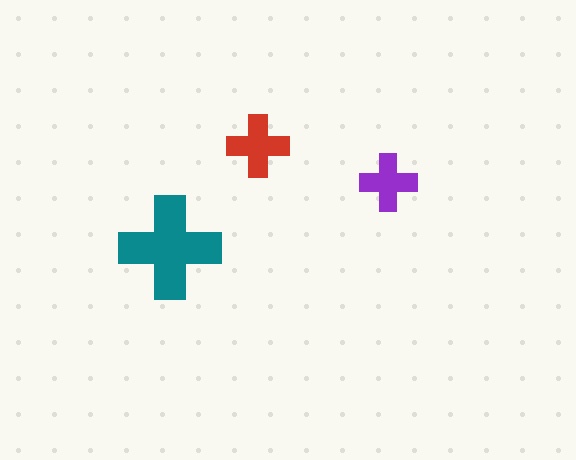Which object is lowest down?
The teal cross is bottommost.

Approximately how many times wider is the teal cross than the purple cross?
About 2 times wider.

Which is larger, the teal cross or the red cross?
The teal one.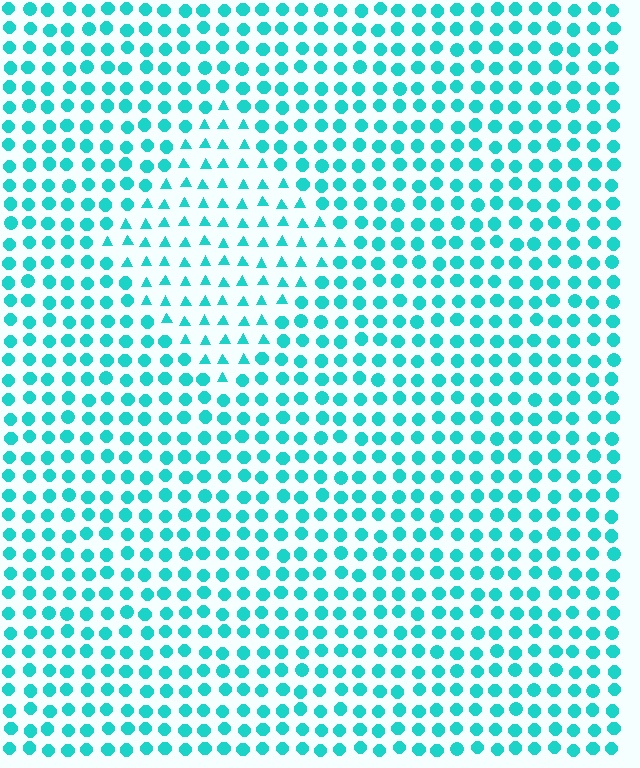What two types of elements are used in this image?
The image uses triangles inside the diamond region and circles outside it.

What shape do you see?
I see a diamond.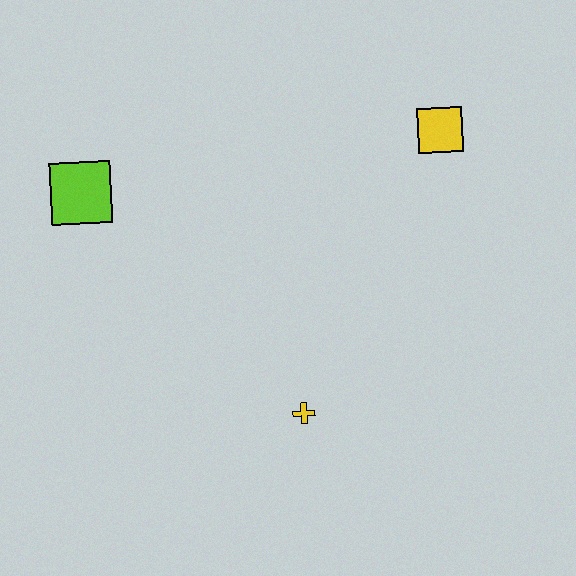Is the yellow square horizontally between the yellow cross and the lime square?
No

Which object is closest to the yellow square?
The yellow cross is closest to the yellow square.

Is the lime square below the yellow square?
Yes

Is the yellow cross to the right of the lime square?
Yes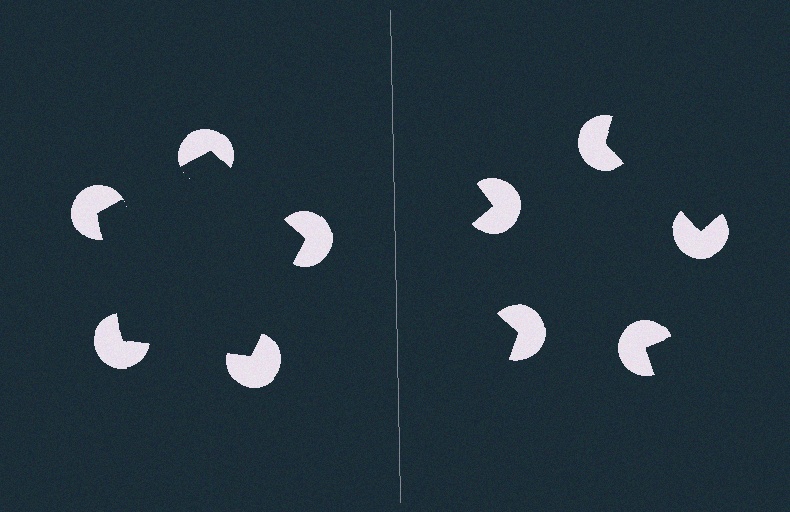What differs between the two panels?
The pac-man discs are positioned identically on both sides; only the wedge orientations differ. On the left they align to a pentagon; on the right they are misaligned.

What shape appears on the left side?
An illusory pentagon.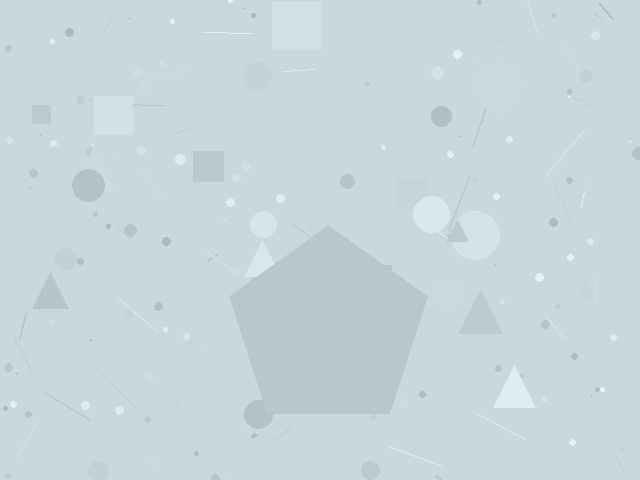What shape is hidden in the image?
A pentagon is hidden in the image.